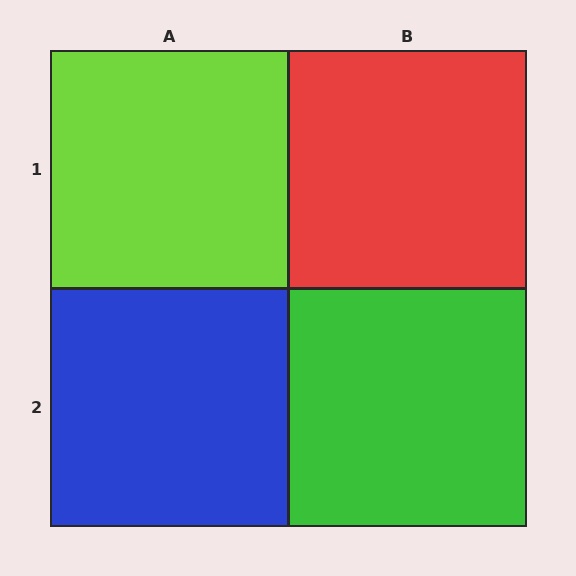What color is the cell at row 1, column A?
Lime.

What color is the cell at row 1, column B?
Red.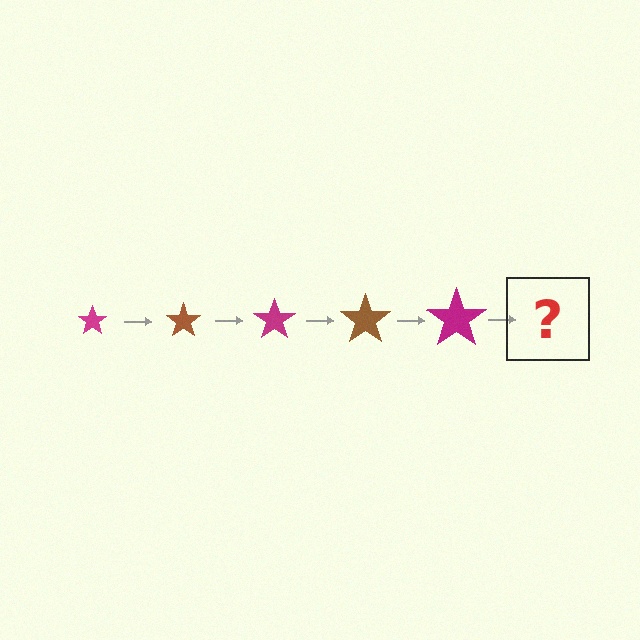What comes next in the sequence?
The next element should be a brown star, larger than the previous one.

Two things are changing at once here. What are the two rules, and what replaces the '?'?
The two rules are that the star grows larger each step and the color cycles through magenta and brown. The '?' should be a brown star, larger than the previous one.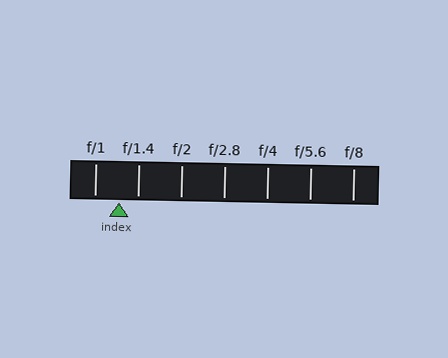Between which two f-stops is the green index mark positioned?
The index mark is between f/1 and f/1.4.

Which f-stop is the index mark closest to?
The index mark is closest to f/1.4.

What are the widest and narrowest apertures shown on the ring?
The widest aperture shown is f/1 and the narrowest is f/8.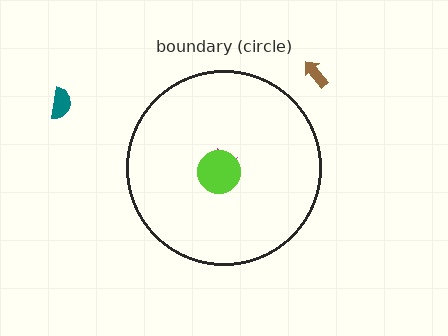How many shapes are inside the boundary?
2 inside, 2 outside.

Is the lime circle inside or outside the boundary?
Inside.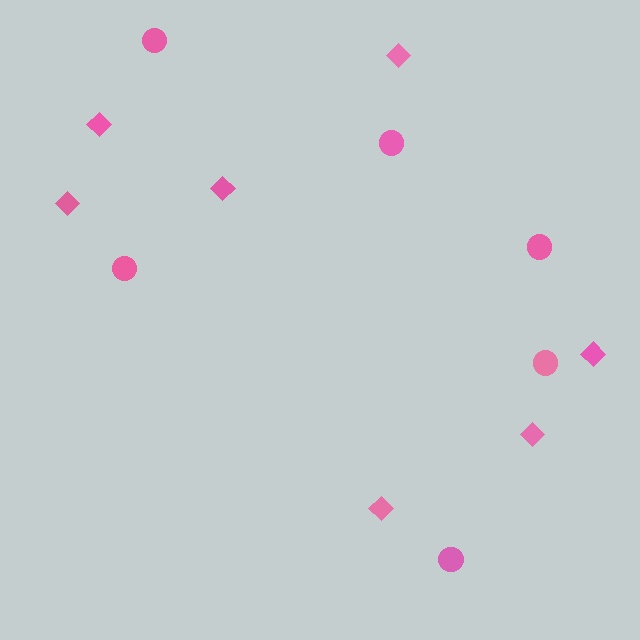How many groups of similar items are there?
There are 2 groups: one group of diamonds (7) and one group of circles (6).